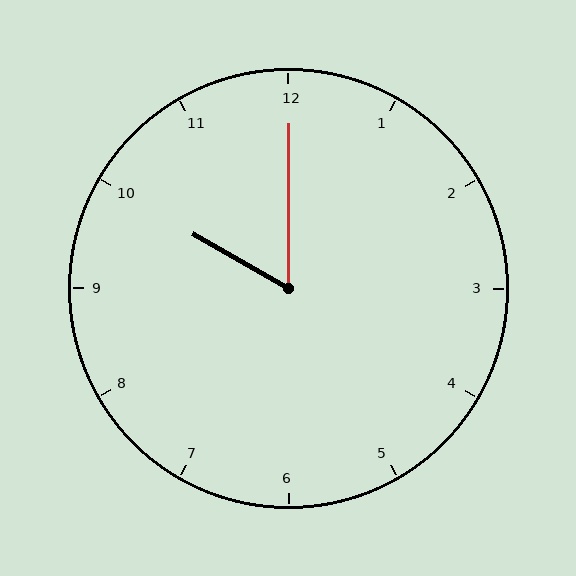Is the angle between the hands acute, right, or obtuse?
It is acute.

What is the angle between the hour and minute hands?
Approximately 60 degrees.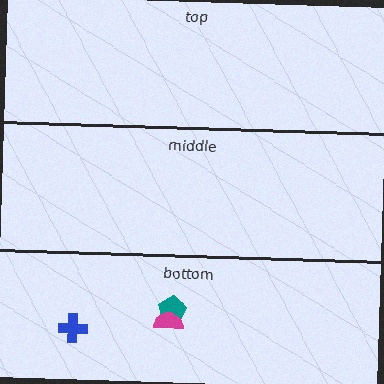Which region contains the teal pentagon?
The bottom region.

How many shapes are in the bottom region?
3.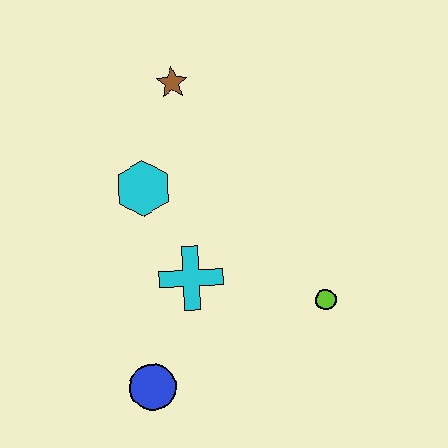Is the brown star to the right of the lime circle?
No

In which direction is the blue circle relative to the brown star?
The blue circle is below the brown star.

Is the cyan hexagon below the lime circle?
No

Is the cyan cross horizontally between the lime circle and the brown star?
Yes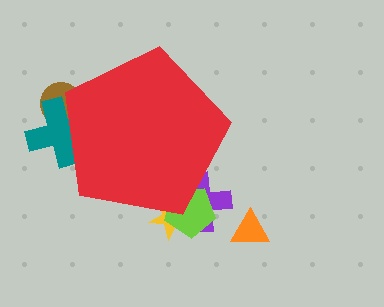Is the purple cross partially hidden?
Yes, the purple cross is partially hidden behind the red pentagon.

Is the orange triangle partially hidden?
No, the orange triangle is fully visible.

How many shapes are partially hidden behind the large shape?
5 shapes are partially hidden.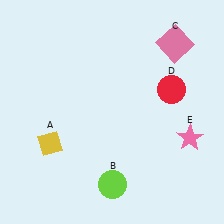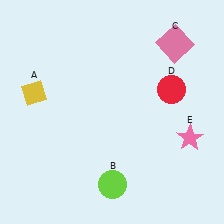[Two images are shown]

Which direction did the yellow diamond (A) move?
The yellow diamond (A) moved up.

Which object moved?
The yellow diamond (A) moved up.